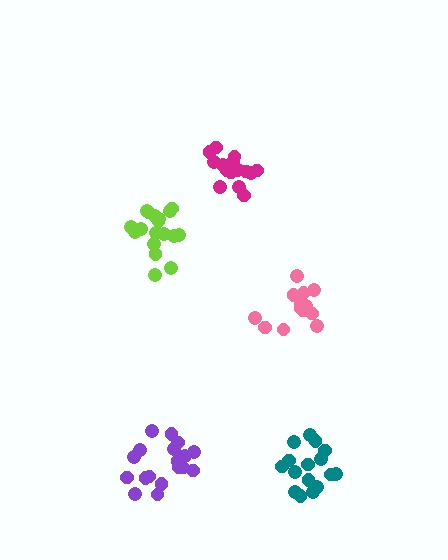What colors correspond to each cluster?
The clusters are colored: pink, purple, lime, magenta, teal.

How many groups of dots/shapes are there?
There are 5 groups.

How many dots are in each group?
Group 1: 14 dots, Group 2: 18 dots, Group 3: 18 dots, Group 4: 16 dots, Group 5: 16 dots (82 total).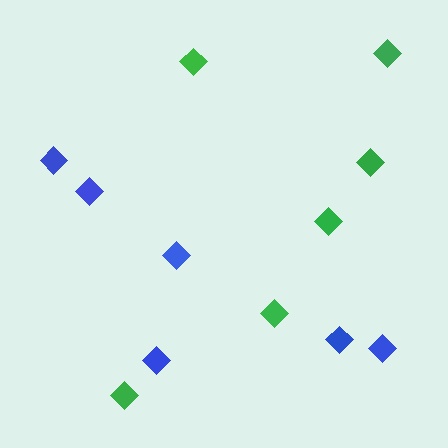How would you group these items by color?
There are 2 groups: one group of blue diamonds (6) and one group of green diamonds (6).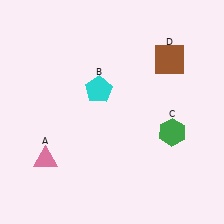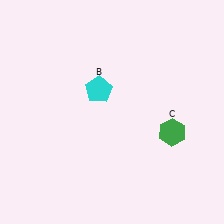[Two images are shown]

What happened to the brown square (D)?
The brown square (D) was removed in Image 2. It was in the top-right area of Image 1.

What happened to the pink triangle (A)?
The pink triangle (A) was removed in Image 2. It was in the bottom-left area of Image 1.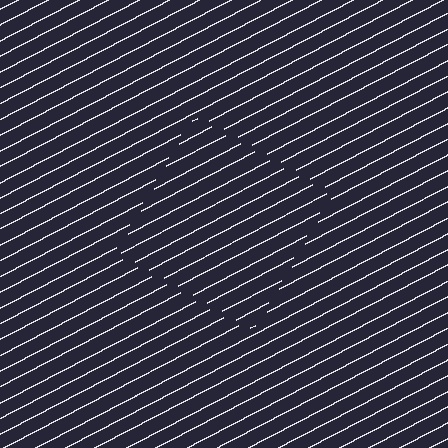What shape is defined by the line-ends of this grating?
An illusory square. The interior of the shape contains the same grating, shifted by half a period — the contour is defined by the phase discontinuity where line-ends from the inner and outer gratings abut.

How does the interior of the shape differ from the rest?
The interior of the shape contains the same grating, shifted by half a period — the contour is defined by the phase discontinuity where line-ends from the inner and outer gratings abut.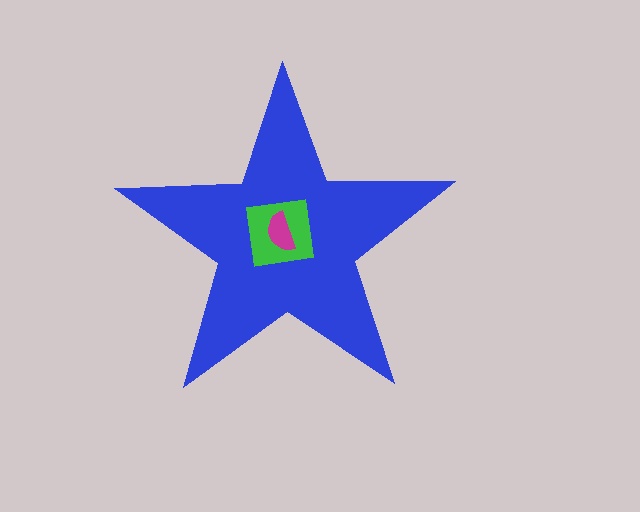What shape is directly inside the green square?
The magenta semicircle.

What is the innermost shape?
The magenta semicircle.